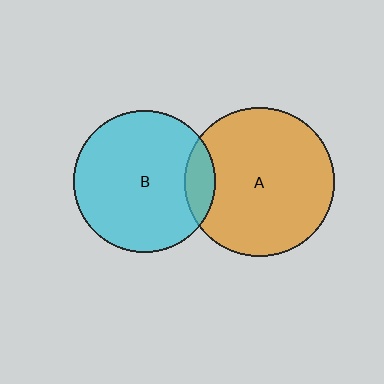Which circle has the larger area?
Circle A (orange).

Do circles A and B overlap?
Yes.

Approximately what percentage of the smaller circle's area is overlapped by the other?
Approximately 10%.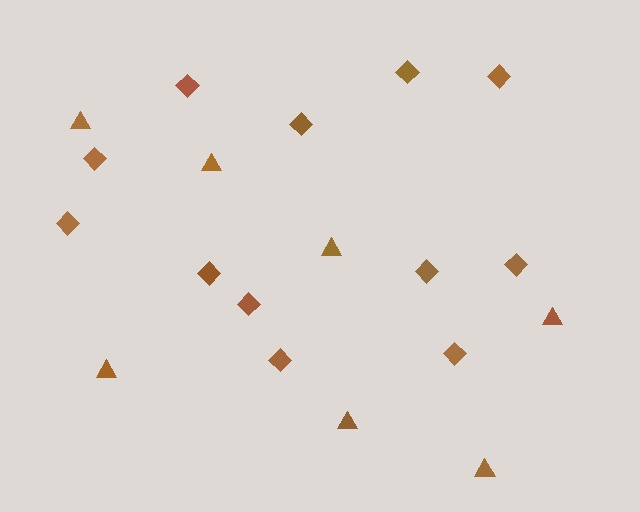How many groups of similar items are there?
There are 2 groups: one group of diamonds (12) and one group of triangles (7).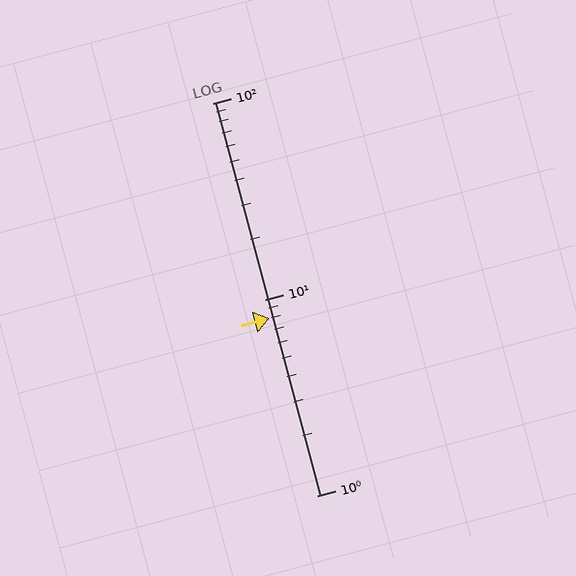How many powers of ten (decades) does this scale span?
The scale spans 2 decades, from 1 to 100.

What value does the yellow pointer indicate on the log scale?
The pointer indicates approximately 8.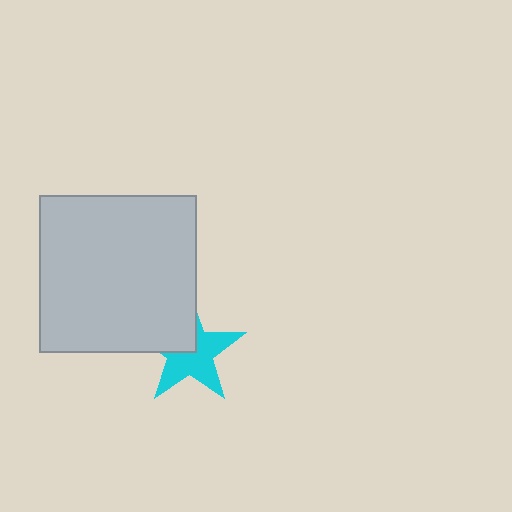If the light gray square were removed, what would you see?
You would see the complete cyan star.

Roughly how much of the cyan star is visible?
About half of it is visible (roughly 61%).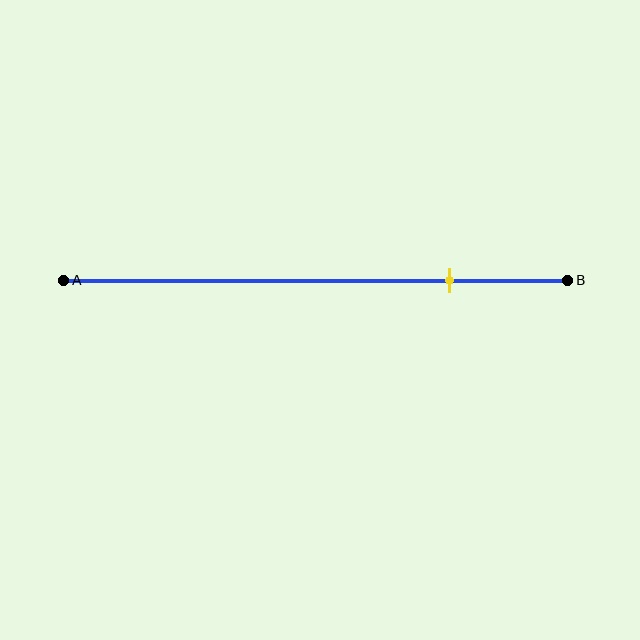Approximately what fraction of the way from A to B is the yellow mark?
The yellow mark is approximately 75% of the way from A to B.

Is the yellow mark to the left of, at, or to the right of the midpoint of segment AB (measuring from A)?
The yellow mark is to the right of the midpoint of segment AB.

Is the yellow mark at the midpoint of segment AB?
No, the mark is at about 75% from A, not at the 50% midpoint.